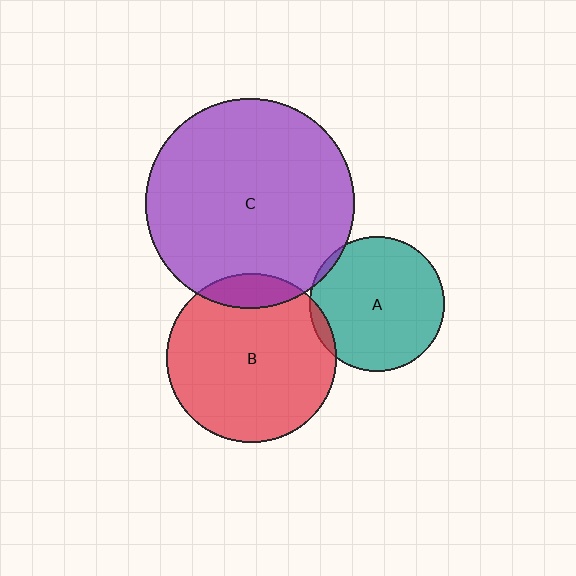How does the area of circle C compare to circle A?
Approximately 2.4 times.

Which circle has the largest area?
Circle C (purple).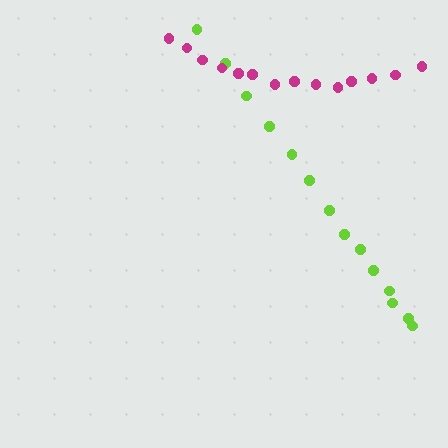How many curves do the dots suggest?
There are 2 distinct paths.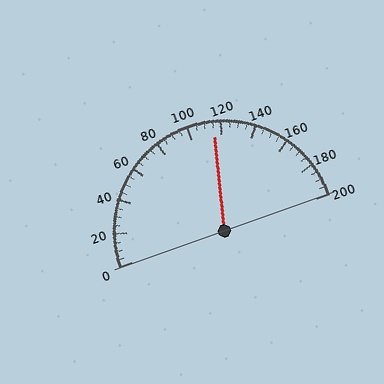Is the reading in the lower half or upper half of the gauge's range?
The reading is in the upper half of the range (0 to 200).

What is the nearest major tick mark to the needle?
The nearest major tick mark is 120.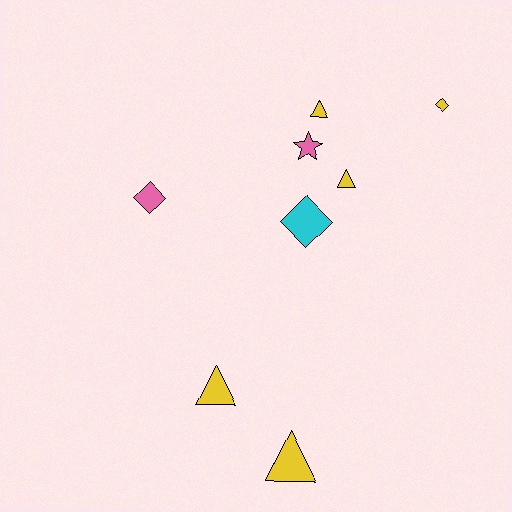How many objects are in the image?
There are 8 objects.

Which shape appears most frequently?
Triangle, with 4 objects.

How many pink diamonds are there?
There is 1 pink diamond.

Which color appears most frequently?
Yellow, with 5 objects.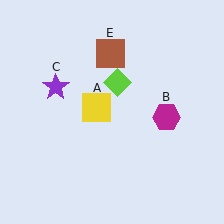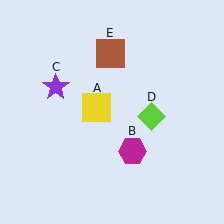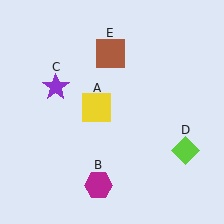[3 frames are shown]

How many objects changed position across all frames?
2 objects changed position: magenta hexagon (object B), lime diamond (object D).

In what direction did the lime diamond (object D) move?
The lime diamond (object D) moved down and to the right.